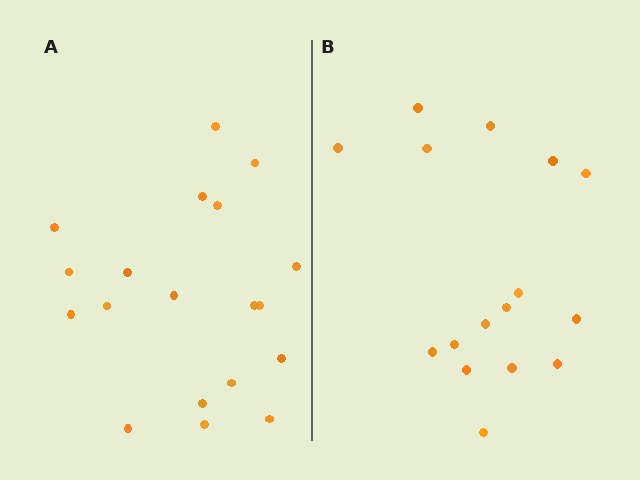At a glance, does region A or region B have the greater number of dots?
Region A (the left region) has more dots.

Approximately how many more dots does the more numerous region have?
Region A has just a few more — roughly 2 or 3 more dots than region B.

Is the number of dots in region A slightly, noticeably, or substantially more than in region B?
Region A has only slightly more — the two regions are fairly close. The ratio is roughly 1.2 to 1.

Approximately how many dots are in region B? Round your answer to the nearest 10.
About 20 dots. (The exact count is 16, which rounds to 20.)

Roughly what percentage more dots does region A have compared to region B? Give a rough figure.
About 20% more.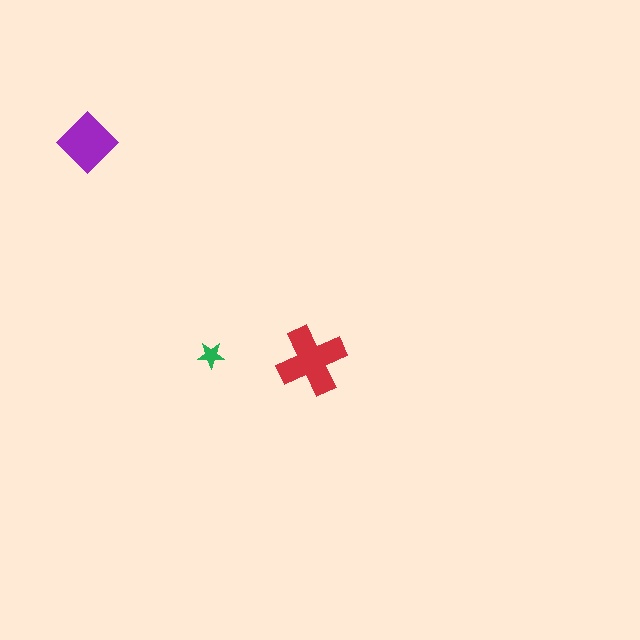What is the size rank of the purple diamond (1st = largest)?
2nd.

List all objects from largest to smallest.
The red cross, the purple diamond, the green star.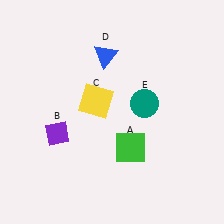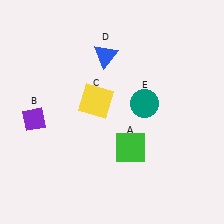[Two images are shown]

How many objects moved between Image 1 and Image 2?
1 object moved between the two images.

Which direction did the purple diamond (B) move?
The purple diamond (B) moved left.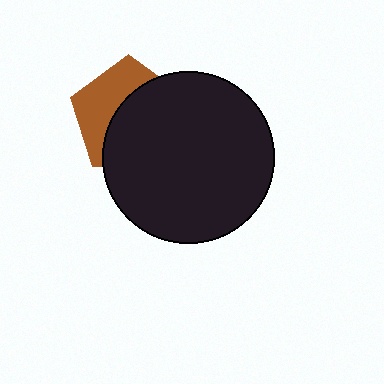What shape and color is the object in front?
The object in front is a black circle.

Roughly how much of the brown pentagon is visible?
A small part of it is visible (roughly 41%).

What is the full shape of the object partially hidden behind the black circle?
The partially hidden object is a brown pentagon.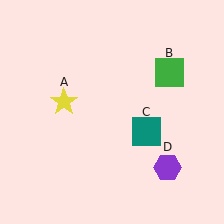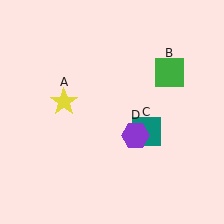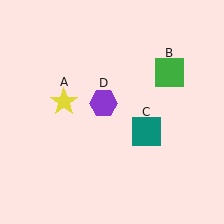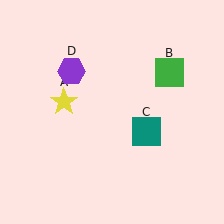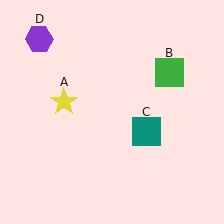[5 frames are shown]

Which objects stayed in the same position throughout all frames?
Yellow star (object A) and green square (object B) and teal square (object C) remained stationary.